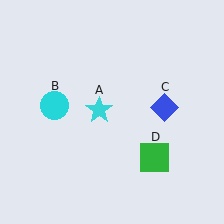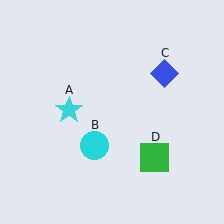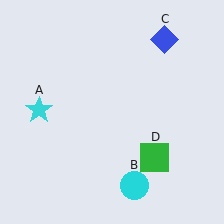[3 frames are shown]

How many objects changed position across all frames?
3 objects changed position: cyan star (object A), cyan circle (object B), blue diamond (object C).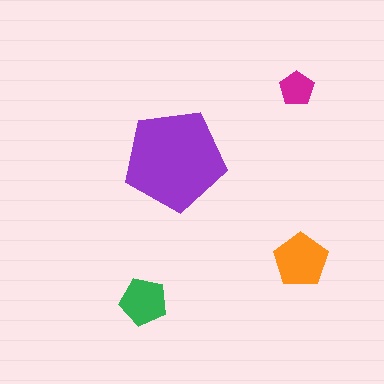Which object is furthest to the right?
The orange pentagon is rightmost.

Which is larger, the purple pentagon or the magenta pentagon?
The purple one.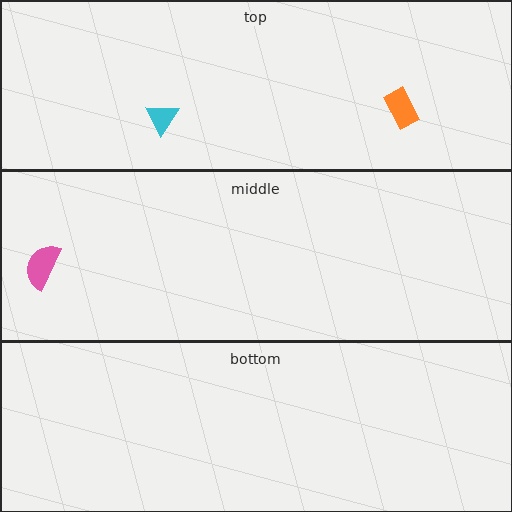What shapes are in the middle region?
The pink semicircle.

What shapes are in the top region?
The cyan triangle, the orange rectangle.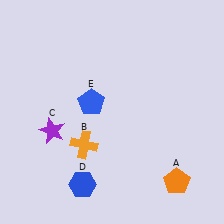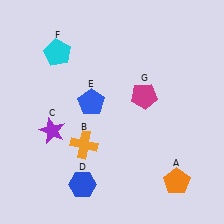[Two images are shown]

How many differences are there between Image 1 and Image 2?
There are 2 differences between the two images.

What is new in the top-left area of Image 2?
A cyan pentagon (F) was added in the top-left area of Image 2.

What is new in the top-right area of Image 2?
A magenta pentagon (G) was added in the top-right area of Image 2.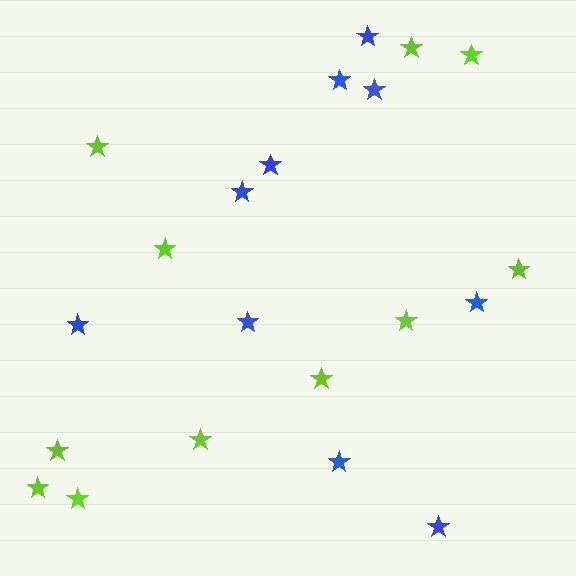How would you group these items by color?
There are 2 groups: one group of lime stars (11) and one group of blue stars (10).